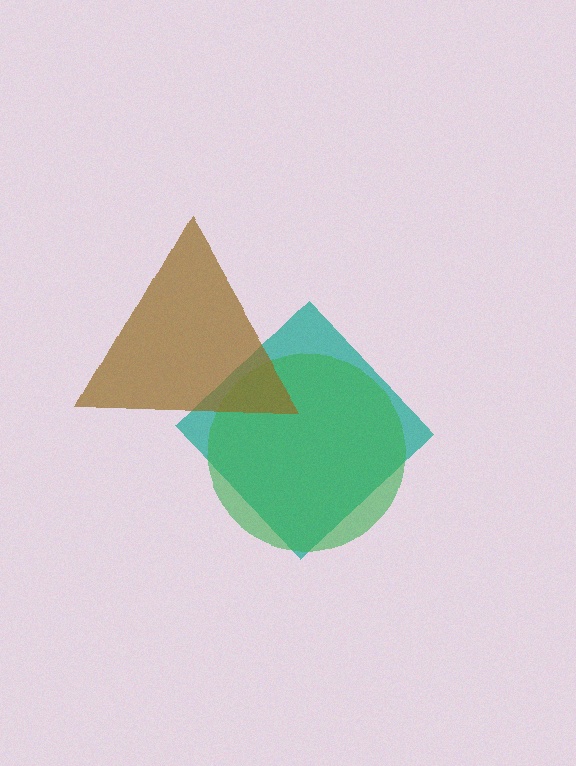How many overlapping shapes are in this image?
There are 3 overlapping shapes in the image.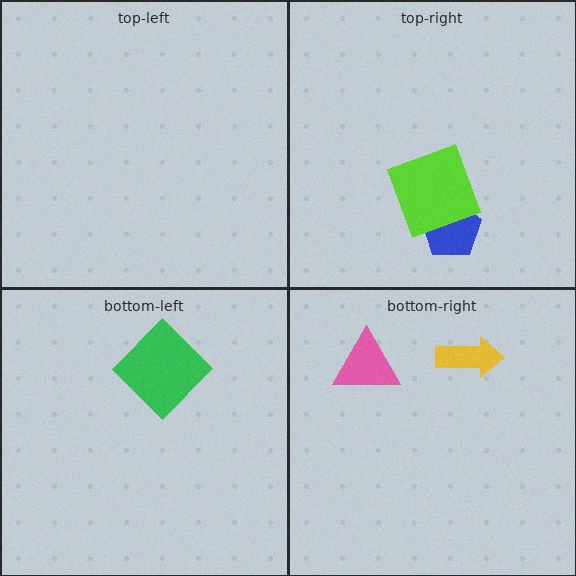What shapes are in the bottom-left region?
The green diamond.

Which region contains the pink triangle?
The bottom-right region.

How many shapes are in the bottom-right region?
2.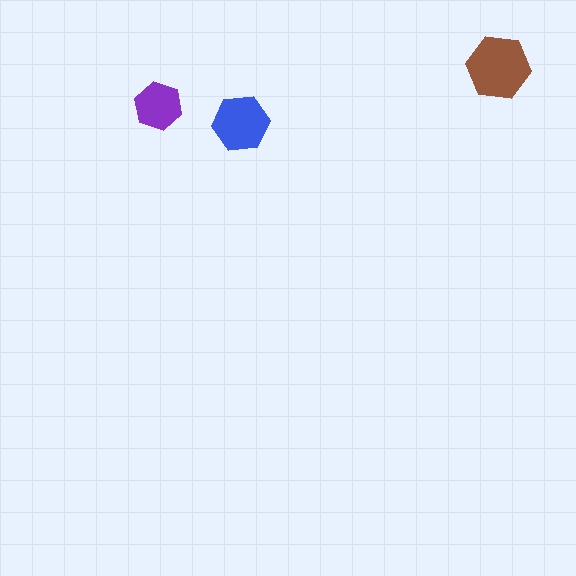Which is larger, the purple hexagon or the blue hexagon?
The blue one.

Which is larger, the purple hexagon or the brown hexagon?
The brown one.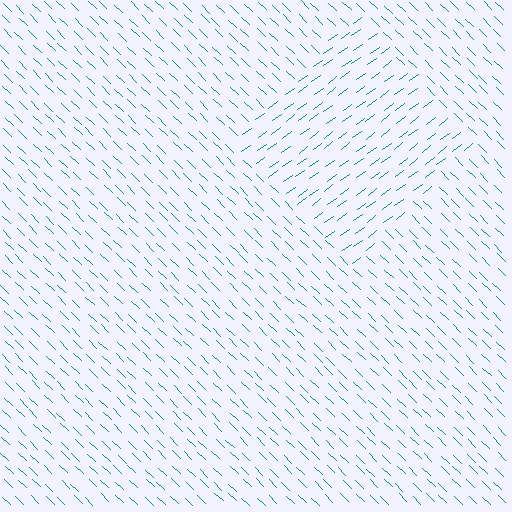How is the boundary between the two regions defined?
The boundary is defined purely by a change in line orientation (approximately 81 degrees difference). All lines are the same color and thickness.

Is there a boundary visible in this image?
Yes, there is a texture boundary formed by a change in line orientation.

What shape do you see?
I see a diamond.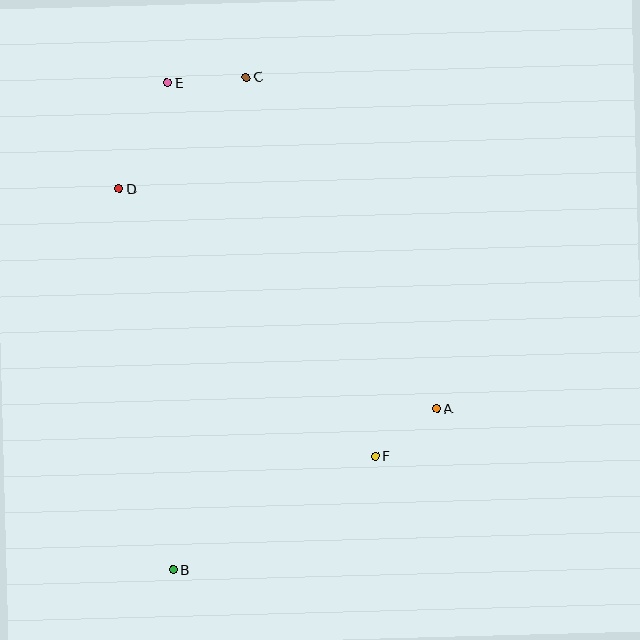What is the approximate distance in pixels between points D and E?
The distance between D and E is approximately 117 pixels.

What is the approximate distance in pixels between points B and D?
The distance between B and D is approximately 384 pixels.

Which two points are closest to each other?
Points A and F are closest to each other.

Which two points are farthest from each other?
Points B and C are farthest from each other.